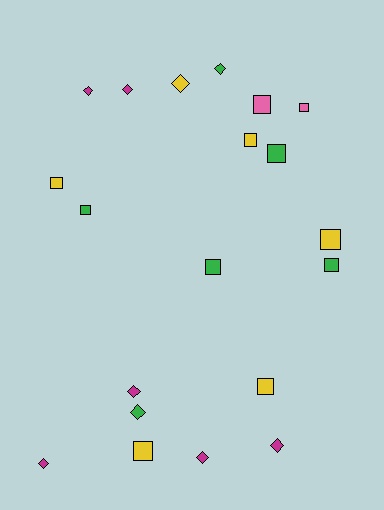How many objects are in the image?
There are 20 objects.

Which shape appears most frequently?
Square, with 11 objects.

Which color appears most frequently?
Magenta, with 6 objects.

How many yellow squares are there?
There are 5 yellow squares.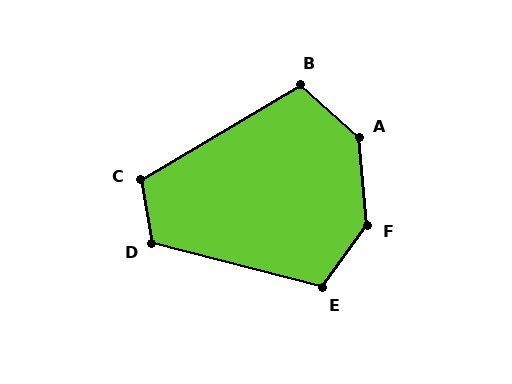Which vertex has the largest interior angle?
F, at approximately 138 degrees.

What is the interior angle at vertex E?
Approximately 111 degrees (obtuse).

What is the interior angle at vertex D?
Approximately 114 degrees (obtuse).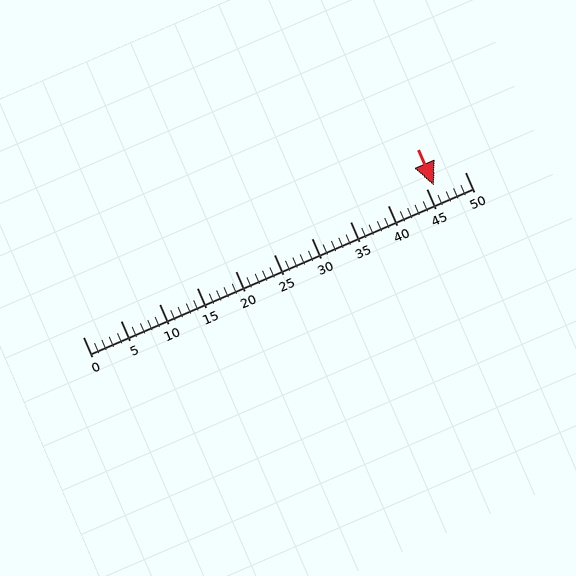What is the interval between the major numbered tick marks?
The major tick marks are spaced 5 units apart.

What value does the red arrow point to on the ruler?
The red arrow points to approximately 46.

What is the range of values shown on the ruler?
The ruler shows values from 0 to 50.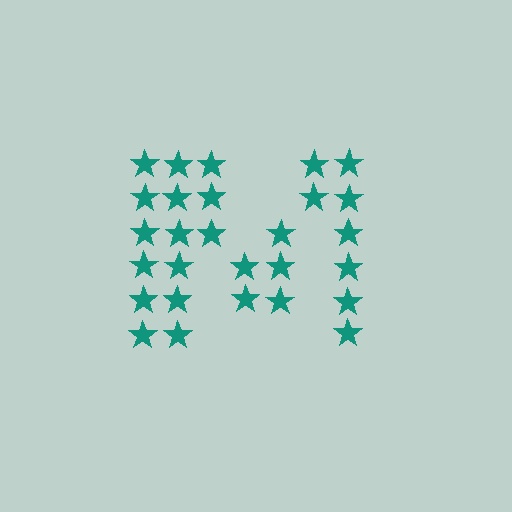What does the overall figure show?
The overall figure shows the letter M.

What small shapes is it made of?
It is made of small stars.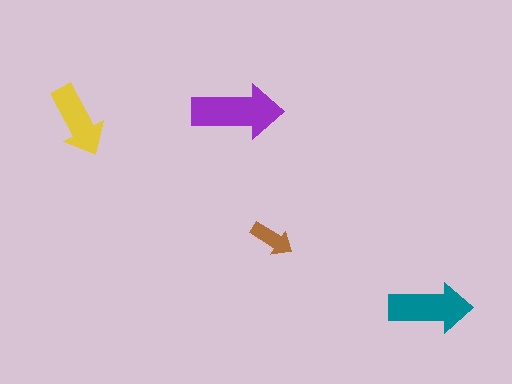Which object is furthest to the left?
The yellow arrow is leftmost.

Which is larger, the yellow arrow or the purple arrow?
The purple one.